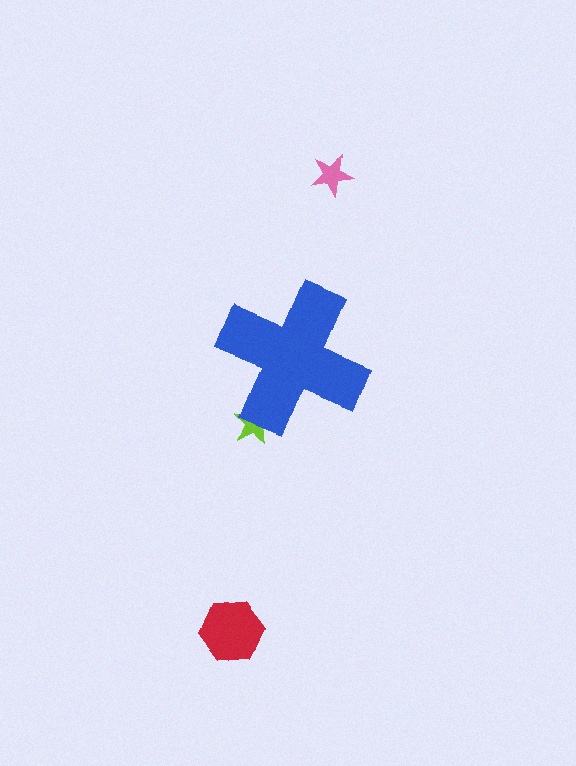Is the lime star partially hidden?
Yes, the lime star is partially hidden behind the blue cross.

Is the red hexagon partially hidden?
No, the red hexagon is fully visible.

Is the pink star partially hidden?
No, the pink star is fully visible.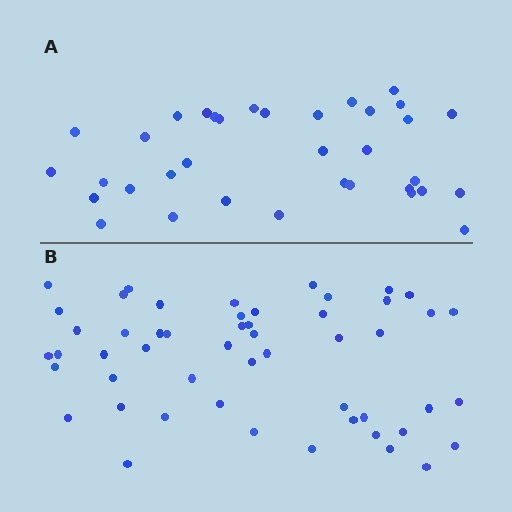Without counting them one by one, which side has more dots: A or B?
Region B (the bottom region) has more dots.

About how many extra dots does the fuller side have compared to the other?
Region B has approximately 15 more dots than region A.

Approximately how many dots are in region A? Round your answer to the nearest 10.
About 40 dots. (The exact count is 35, which rounds to 40.)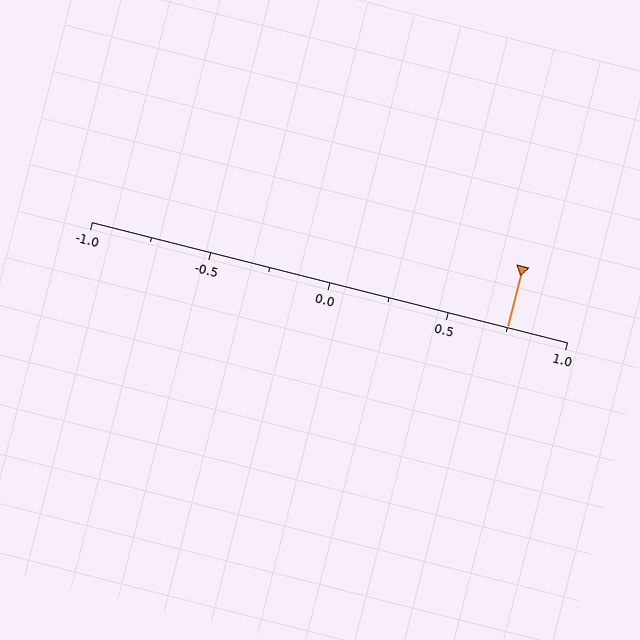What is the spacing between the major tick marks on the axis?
The major ticks are spaced 0.5 apart.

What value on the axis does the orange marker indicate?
The marker indicates approximately 0.75.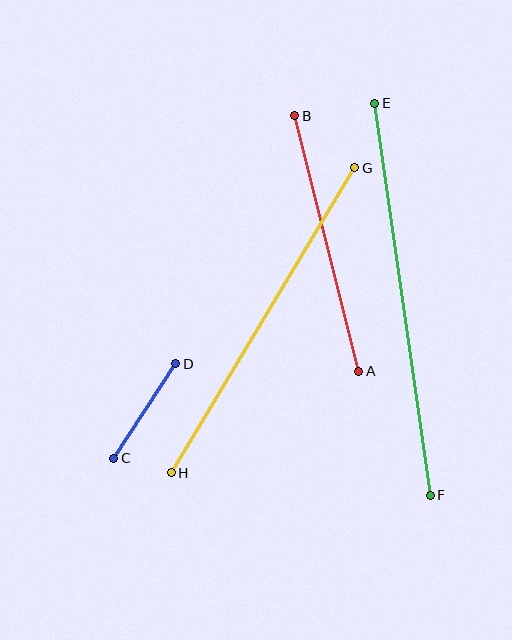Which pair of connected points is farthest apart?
Points E and F are farthest apart.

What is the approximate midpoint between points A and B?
The midpoint is at approximately (327, 244) pixels.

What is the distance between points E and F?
The distance is approximately 396 pixels.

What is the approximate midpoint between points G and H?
The midpoint is at approximately (263, 320) pixels.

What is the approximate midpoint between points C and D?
The midpoint is at approximately (145, 411) pixels.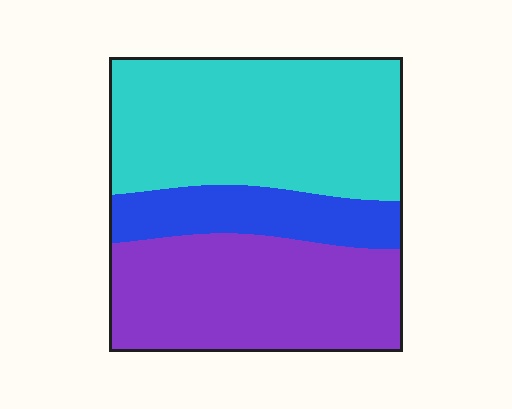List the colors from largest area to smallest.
From largest to smallest: cyan, purple, blue.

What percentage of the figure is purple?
Purple covers 38% of the figure.